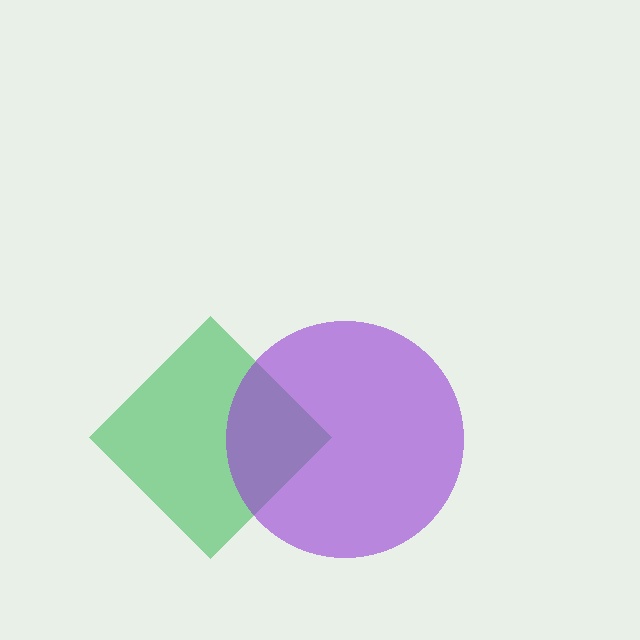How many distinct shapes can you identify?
There are 2 distinct shapes: a green diamond, a purple circle.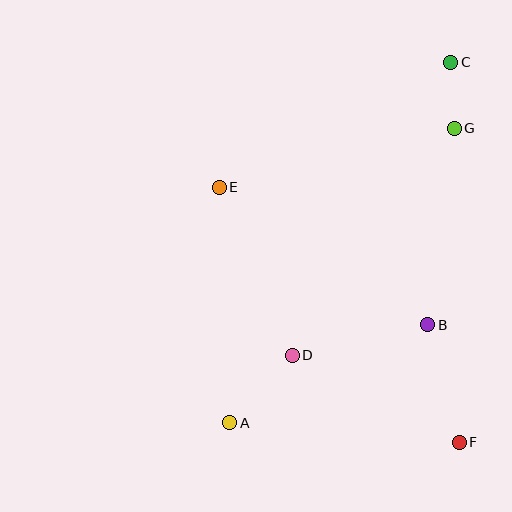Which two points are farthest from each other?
Points A and C are farthest from each other.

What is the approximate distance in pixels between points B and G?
The distance between B and G is approximately 198 pixels.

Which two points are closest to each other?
Points C and G are closest to each other.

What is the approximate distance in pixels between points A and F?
The distance between A and F is approximately 230 pixels.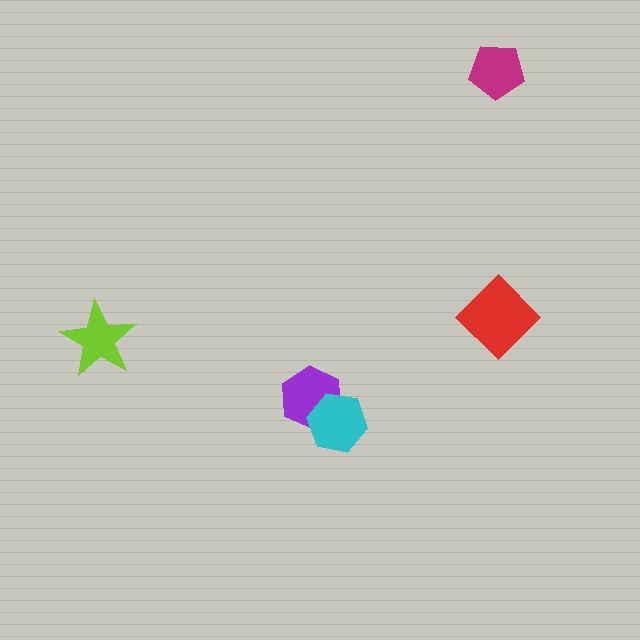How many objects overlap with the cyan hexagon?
1 object overlaps with the cyan hexagon.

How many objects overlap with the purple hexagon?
1 object overlaps with the purple hexagon.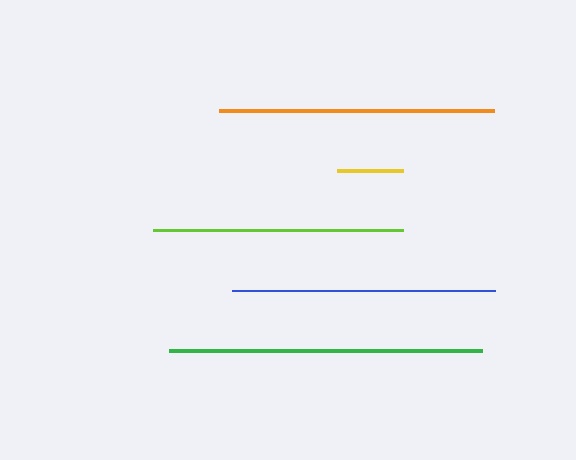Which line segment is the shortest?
The yellow line is the shortest at approximately 66 pixels.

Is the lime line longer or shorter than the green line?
The green line is longer than the lime line.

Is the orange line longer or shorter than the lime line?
The orange line is longer than the lime line.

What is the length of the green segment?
The green segment is approximately 313 pixels long.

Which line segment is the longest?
The green line is the longest at approximately 313 pixels.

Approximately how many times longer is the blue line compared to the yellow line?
The blue line is approximately 4.0 times the length of the yellow line.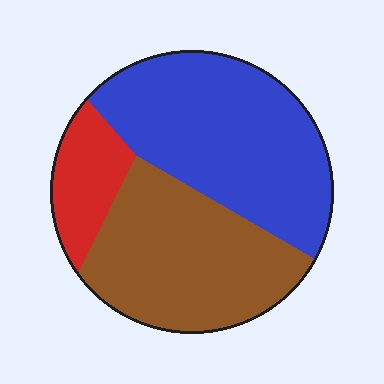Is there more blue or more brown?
Blue.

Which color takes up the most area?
Blue, at roughly 45%.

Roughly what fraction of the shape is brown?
Brown covers around 40% of the shape.